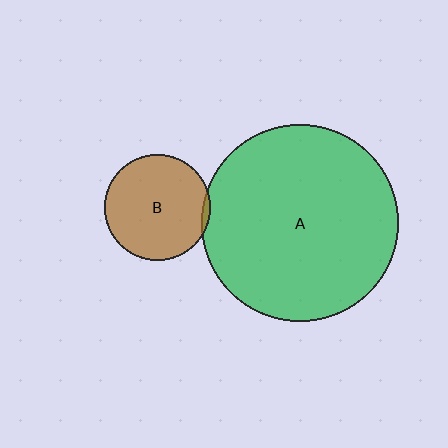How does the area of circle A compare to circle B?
Approximately 3.4 times.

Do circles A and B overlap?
Yes.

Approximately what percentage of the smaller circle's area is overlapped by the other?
Approximately 5%.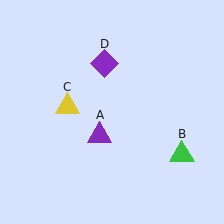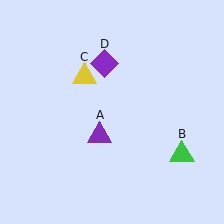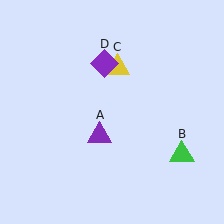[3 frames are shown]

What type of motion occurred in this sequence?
The yellow triangle (object C) rotated clockwise around the center of the scene.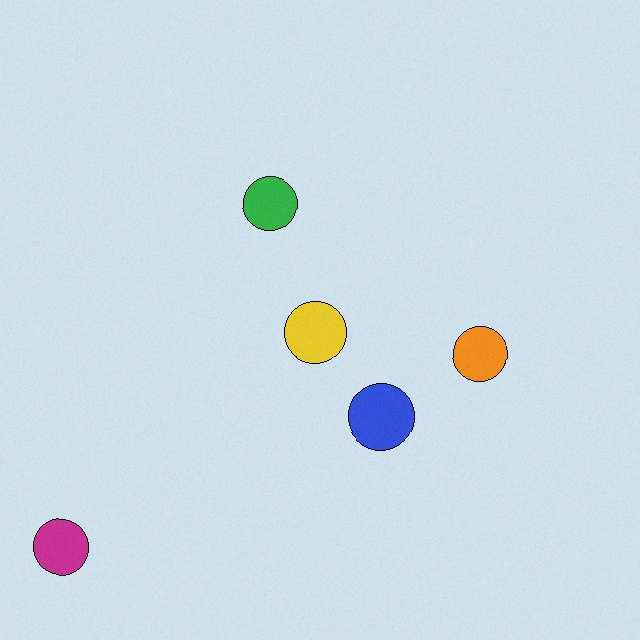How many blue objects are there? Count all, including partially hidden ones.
There is 1 blue object.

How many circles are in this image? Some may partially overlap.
There are 5 circles.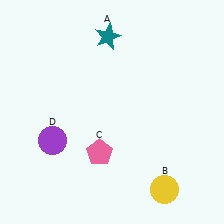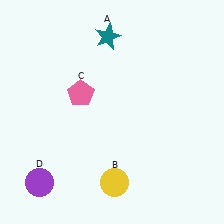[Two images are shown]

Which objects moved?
The objects that moved are: the yellow circle (B), the pink pentagon (C), the purple circle (D).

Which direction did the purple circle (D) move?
The purple circle (D) moved down.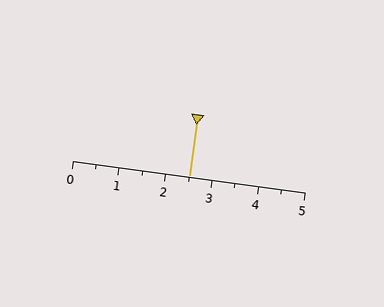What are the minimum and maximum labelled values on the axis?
The axis runs from 0 to 5.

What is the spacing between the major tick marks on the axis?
The major ticks are spaced 1 apart.